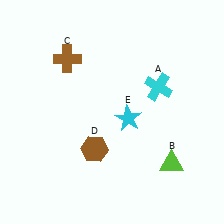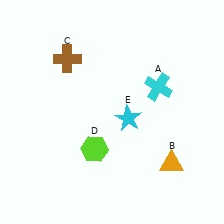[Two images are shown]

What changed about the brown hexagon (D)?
In Image 1, D is brown. In Image 2, it changed to lime.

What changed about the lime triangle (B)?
In Image 1, B is lime. In Image 2, it changed to orange.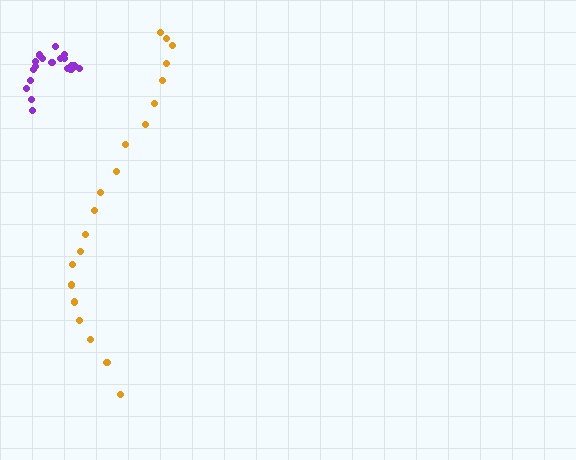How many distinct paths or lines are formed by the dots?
There are 2 distinct paths.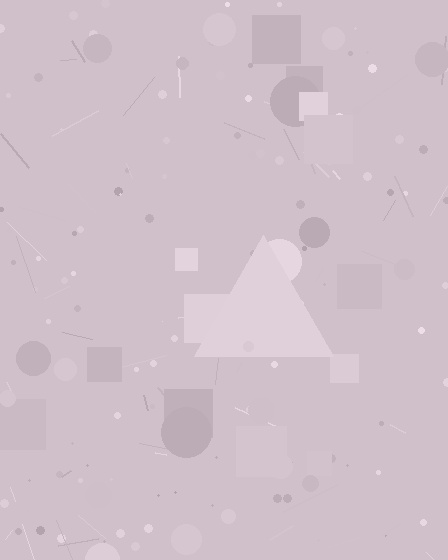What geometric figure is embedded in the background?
A triangle is embedded in the background.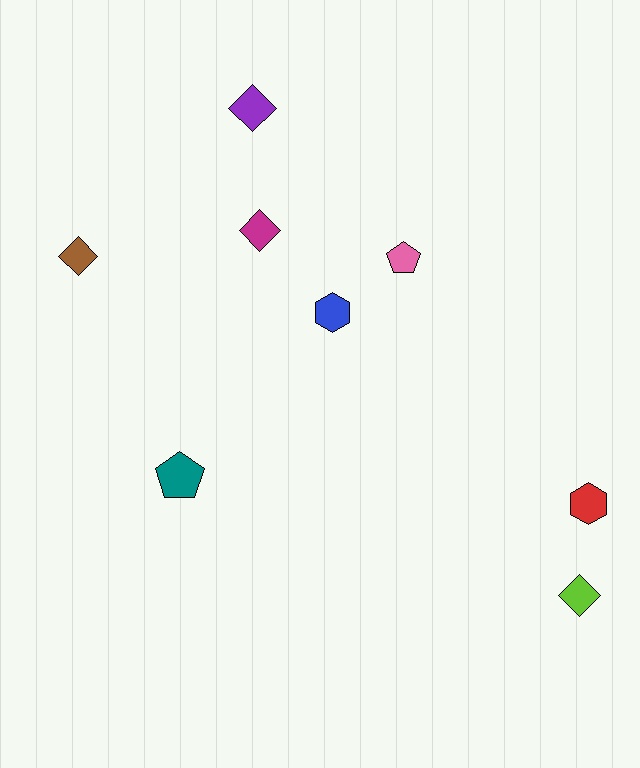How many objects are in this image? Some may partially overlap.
There are 8 objects.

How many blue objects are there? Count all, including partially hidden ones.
There is 1 blue object.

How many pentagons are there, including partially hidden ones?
There are 2 pentagons.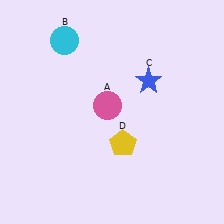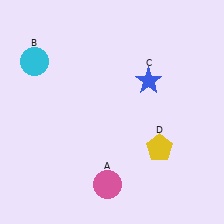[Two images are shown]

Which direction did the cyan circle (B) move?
The cyan circle (B) moved left.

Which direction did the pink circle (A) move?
The pink circle (A) moved down.